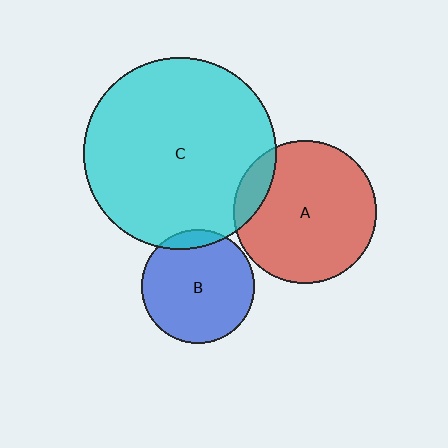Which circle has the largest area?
Circle C (cyan).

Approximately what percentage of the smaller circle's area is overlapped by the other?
Approximately 10%.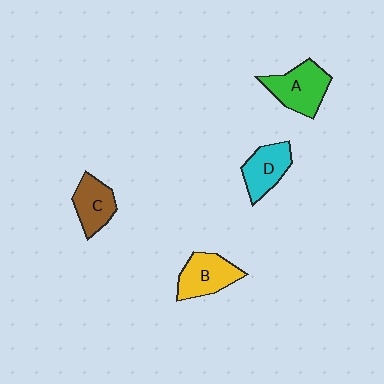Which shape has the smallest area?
Shape C (brown).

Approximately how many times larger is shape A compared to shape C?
Approximately 1.3 times.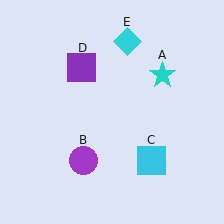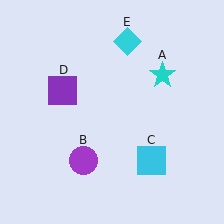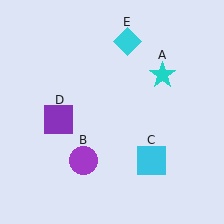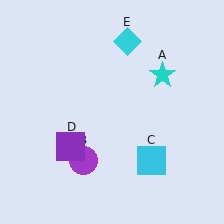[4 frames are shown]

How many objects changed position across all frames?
1 object changed position: purple square (object D).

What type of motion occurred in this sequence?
The purple square (object D) rotated counterclockwise around the center of the scene.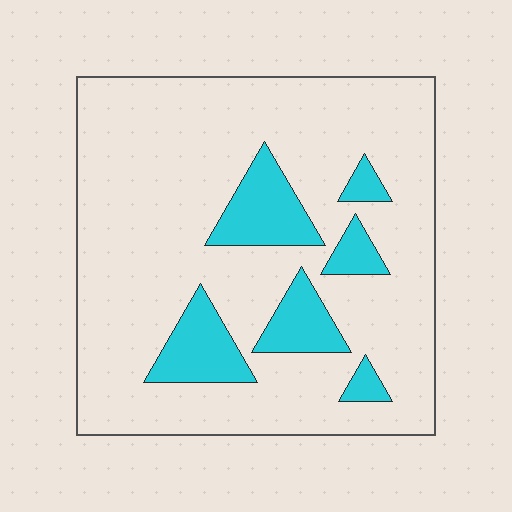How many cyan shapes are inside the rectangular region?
6.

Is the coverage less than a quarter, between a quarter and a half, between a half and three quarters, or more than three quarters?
Less than a quarter.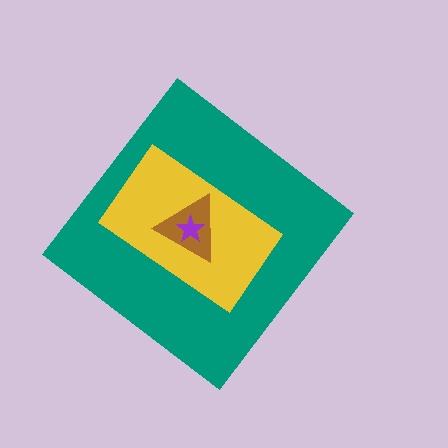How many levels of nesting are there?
4.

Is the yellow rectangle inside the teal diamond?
Yes.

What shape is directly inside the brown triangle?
The purple star.